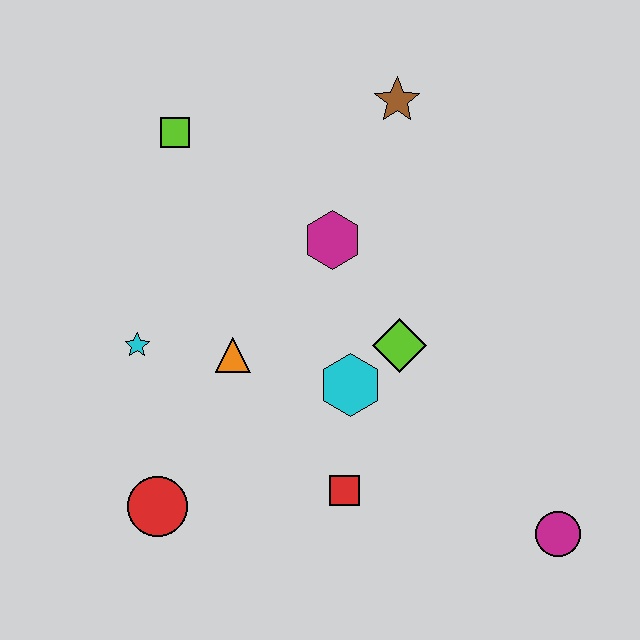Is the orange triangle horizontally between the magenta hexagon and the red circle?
Yes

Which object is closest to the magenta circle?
The red square is closest to the magenta circle.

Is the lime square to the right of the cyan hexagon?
No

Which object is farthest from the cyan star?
The magenta circle is farthest from the cyan star.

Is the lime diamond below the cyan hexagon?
No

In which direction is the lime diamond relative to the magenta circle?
The lime diamond is above the magenta circle.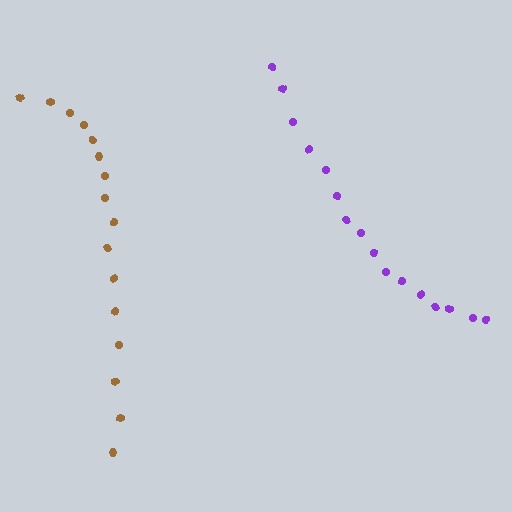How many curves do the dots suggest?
There are 2 distinct paths.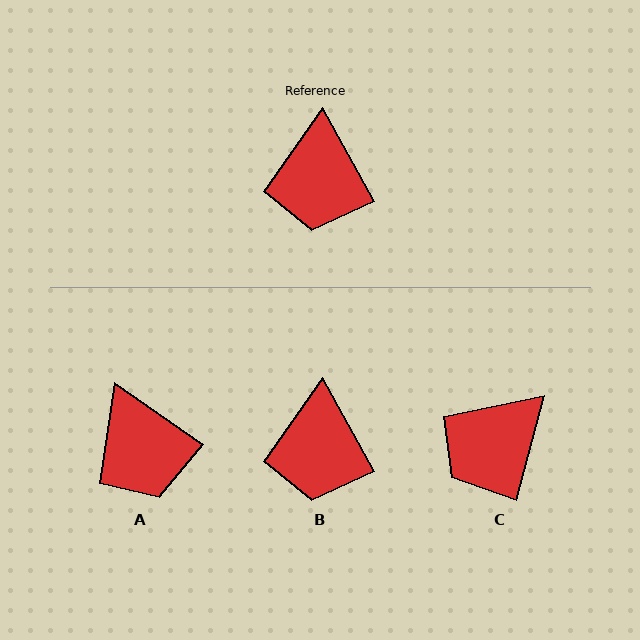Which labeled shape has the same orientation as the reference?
B.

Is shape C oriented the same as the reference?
No, it is off by about 44 degrees.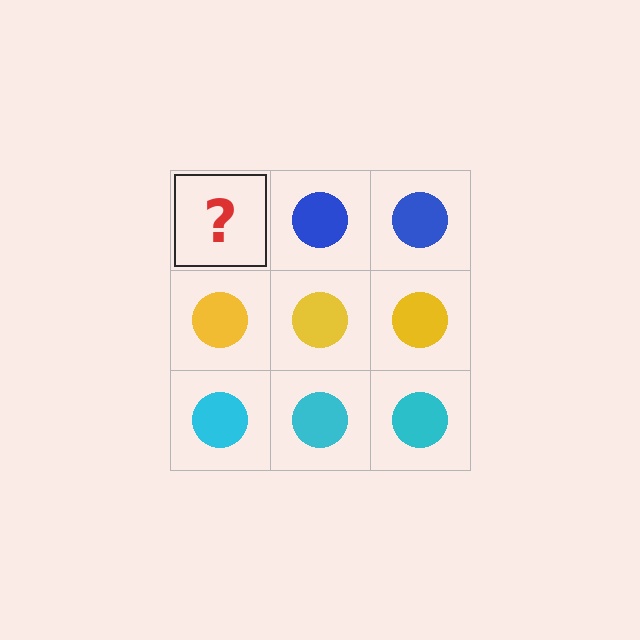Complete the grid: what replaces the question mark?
The question mark should be replaced with a blue circle.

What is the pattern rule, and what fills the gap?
The rule is that each row has a consistent color. The gap should be filled with a blue circle.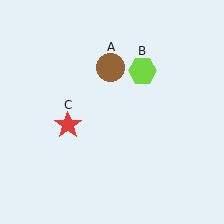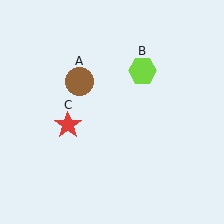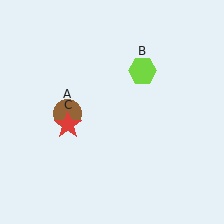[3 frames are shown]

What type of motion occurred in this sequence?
The brown circle (object A) rotated counterclockwise around the center of the scene.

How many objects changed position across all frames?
1 object changed position: brown circle (object A).